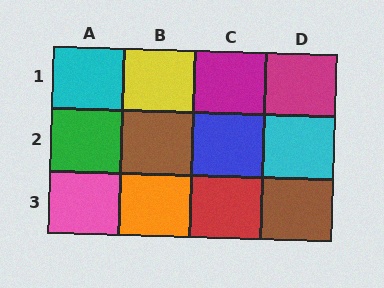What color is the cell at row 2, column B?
Brown.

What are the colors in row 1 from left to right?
Cyan, yellow, magenta, magenta.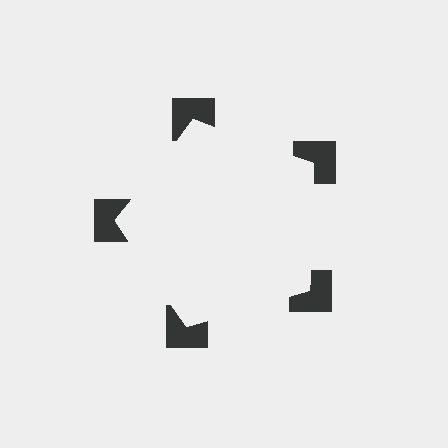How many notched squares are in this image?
There are 5 — one at each vertex of the illusory pentagon.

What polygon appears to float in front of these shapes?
An illusory pentagon — its edges are inferred from the aligned wedge cuts in the notched squares, not physically drawn.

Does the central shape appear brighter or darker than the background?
It typically appears slightly brighter than the background, even though no actual brightness change is drawn.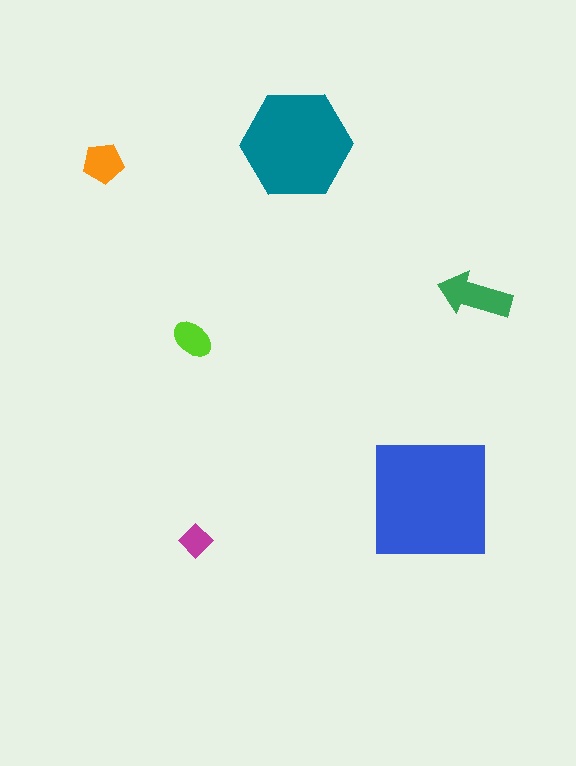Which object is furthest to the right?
The green arrow is rightmost.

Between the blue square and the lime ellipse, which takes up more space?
The blue square.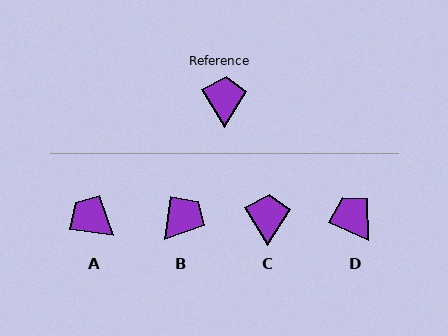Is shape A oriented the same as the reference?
No, it is off by about 51 degrees.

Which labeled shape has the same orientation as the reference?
C.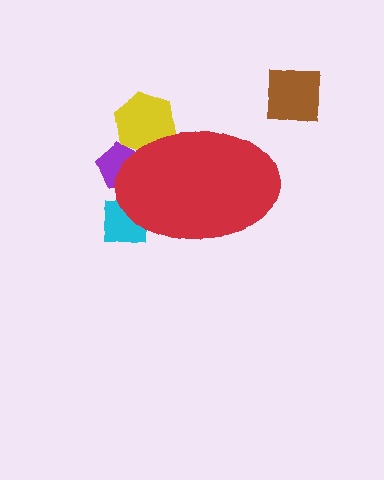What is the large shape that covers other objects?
A red ellipse.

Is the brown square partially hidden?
No, the brown square is fully visible.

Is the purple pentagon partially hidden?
Yes, the purple pentagon is partially hidden behind the red ellipse.